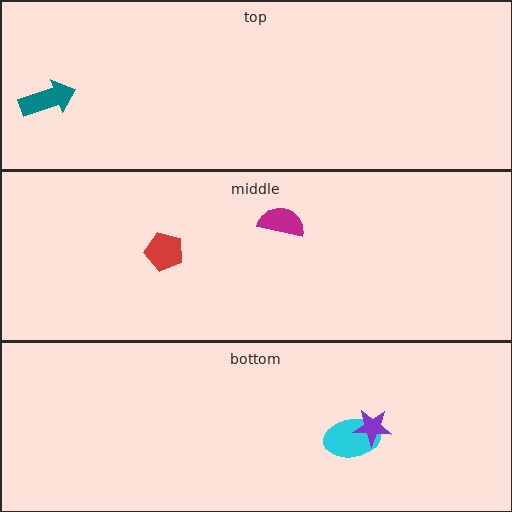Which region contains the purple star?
The bottom region.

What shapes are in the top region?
The teal arrow.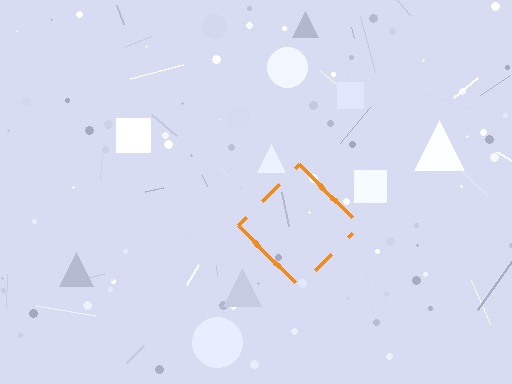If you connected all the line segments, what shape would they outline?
They would outline a diamond.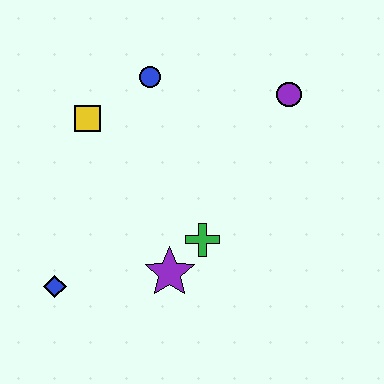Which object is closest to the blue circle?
The yellow square is closest to the blue circle.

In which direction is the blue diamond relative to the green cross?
The blue diamond is to the left of the green cross.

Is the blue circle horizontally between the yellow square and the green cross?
Yes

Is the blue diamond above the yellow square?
No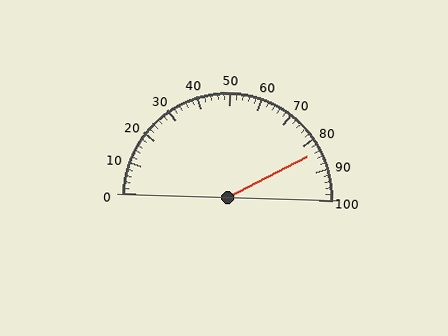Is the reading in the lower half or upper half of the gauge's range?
The reading is in the upper half of the range (0 to 100).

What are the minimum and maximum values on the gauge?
The gauge ranges from 0 to 100.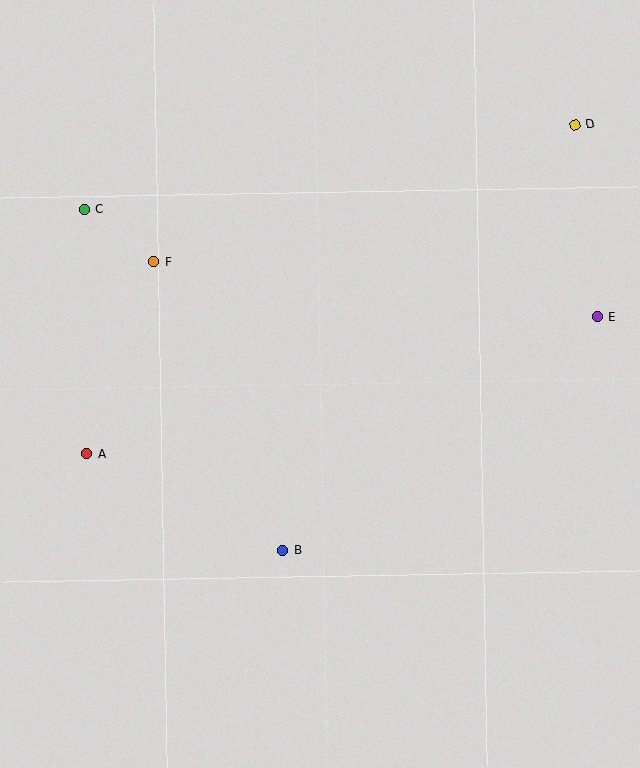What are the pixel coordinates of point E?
Point E is at (597, 317).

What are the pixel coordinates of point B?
Point B is at (283, 550).